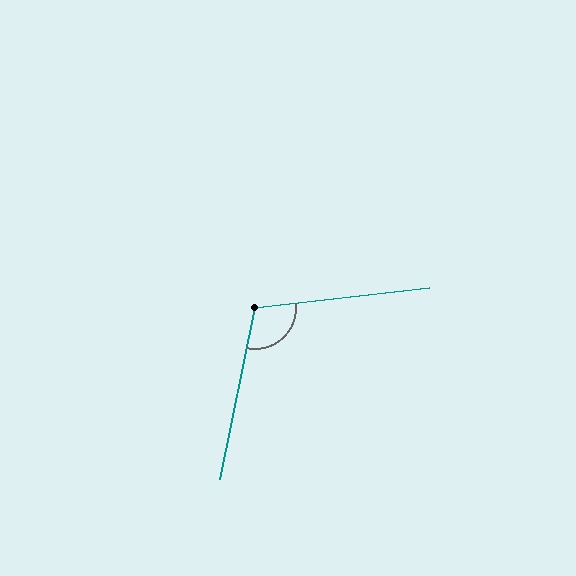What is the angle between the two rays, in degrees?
Approximately 108 degrees.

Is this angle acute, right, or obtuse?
It is obtuse.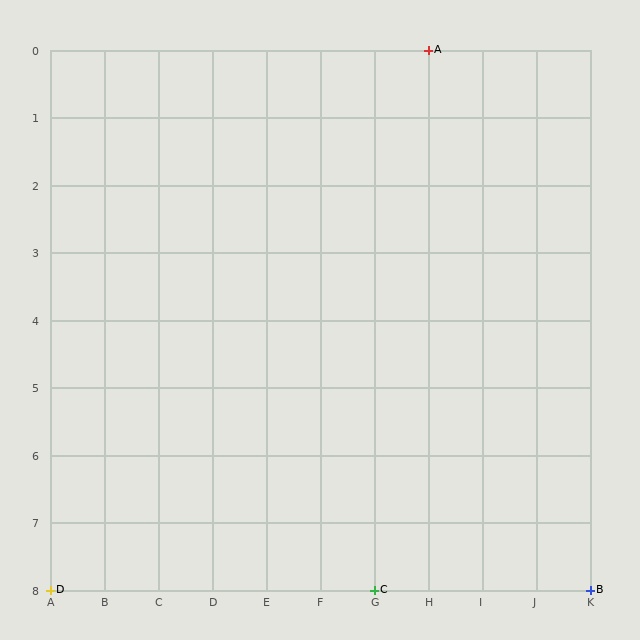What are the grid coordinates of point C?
Point C is at grid coordinates (G, 8).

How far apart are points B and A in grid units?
Points B and A are 3 columns and 8 rows apart (about 8.5 grid units diagonally).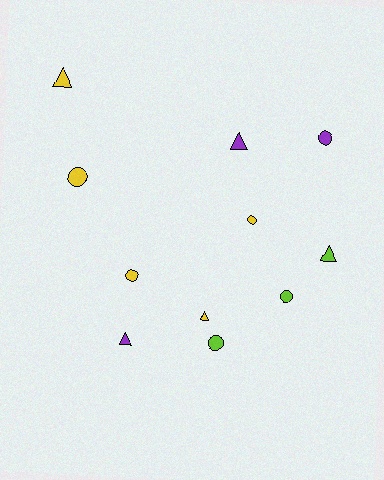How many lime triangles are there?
There is 1 lime triangle.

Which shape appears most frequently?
Circle, with 6 objects.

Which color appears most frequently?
Yellow, with 5 objects.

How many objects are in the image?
There are 11 objects.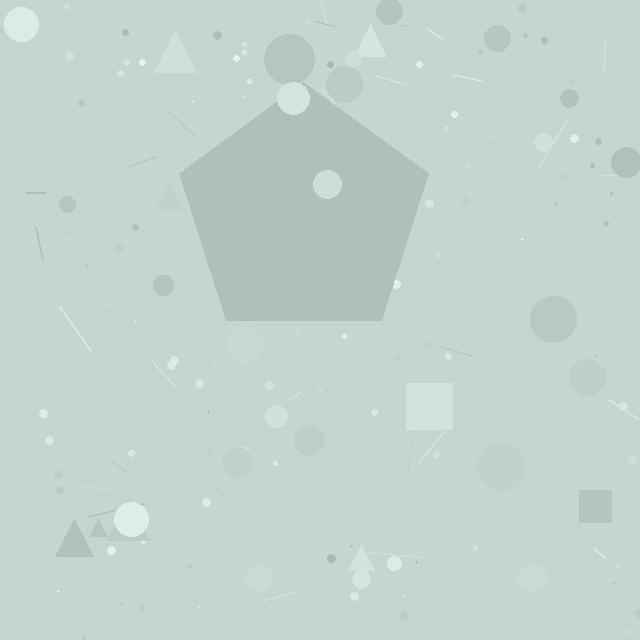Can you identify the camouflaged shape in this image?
The camouflaged shape is a pentagon.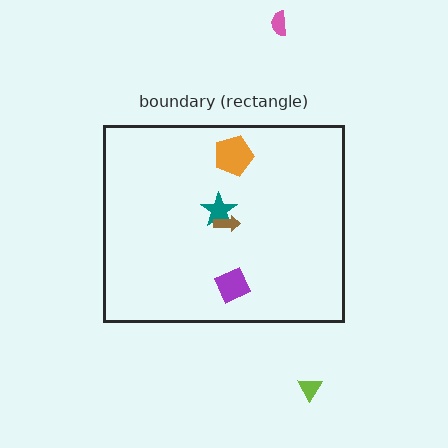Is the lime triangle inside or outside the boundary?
Outside.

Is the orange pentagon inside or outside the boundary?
Inside.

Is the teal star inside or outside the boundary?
Inside.